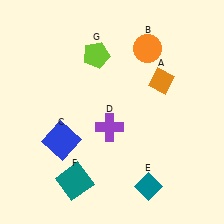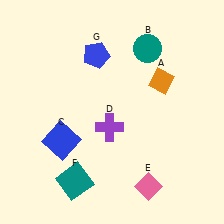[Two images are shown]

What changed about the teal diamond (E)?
In Image 1, E is teal. In Image 2, it changed to pink.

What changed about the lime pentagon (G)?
In Image 1, G is lime. In Image 2, it changed to blue.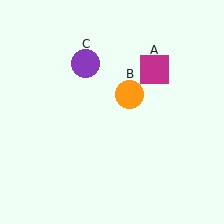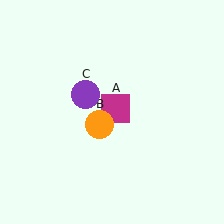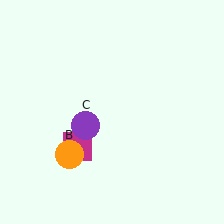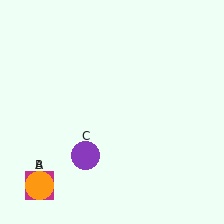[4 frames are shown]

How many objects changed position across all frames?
3 objects changed position: magenta square (object A), orange circle (object B), purple circle (object C).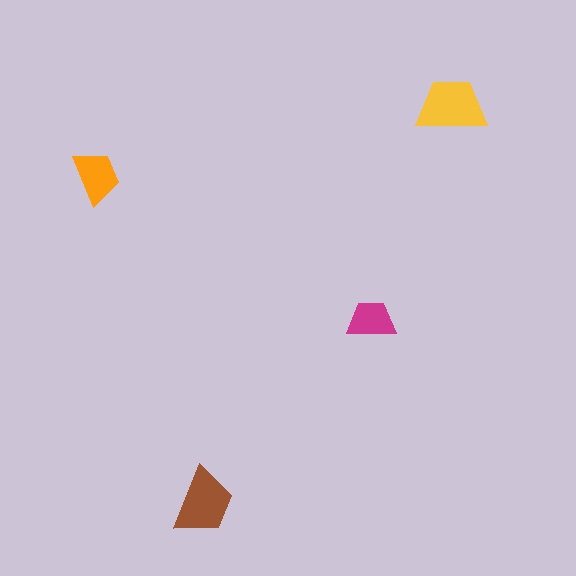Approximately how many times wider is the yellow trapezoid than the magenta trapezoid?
About 1.5 times wider.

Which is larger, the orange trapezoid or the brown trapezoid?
The brown one.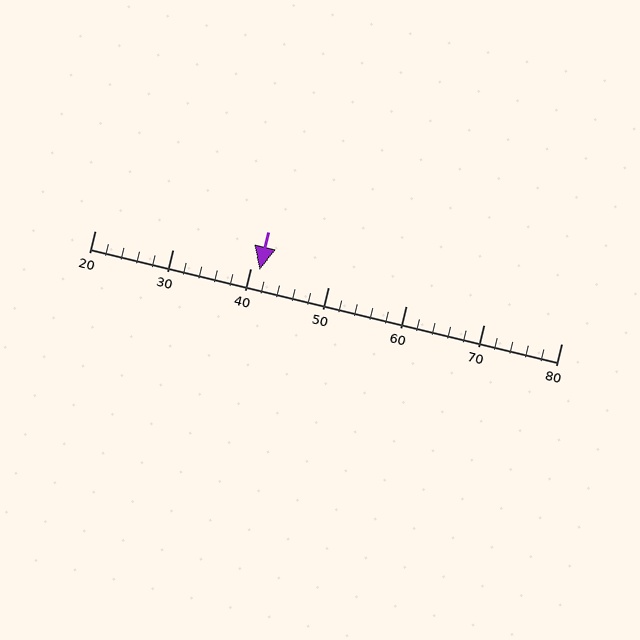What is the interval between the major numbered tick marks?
The major tick marks are spaced 10 units apart.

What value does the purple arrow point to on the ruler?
The purple arrow points to approximately 41.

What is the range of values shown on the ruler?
The ruler shows values from 20 to 80.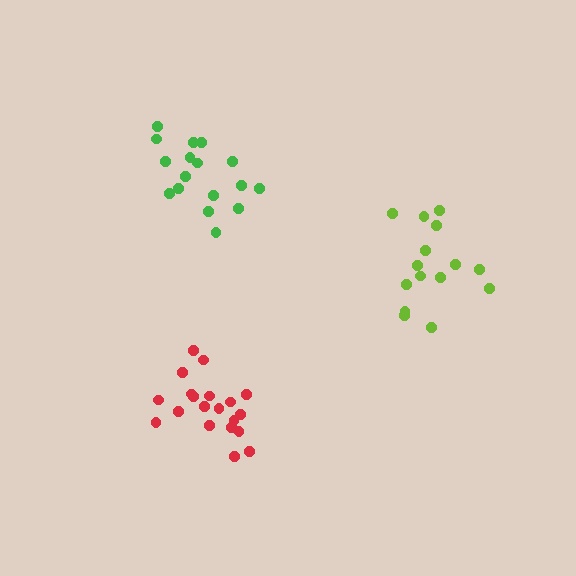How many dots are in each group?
Group 1: 20 dots, Group 2: 17 dots, Group 3: 15 dots (52 total).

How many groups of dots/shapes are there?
There are 3 groups.